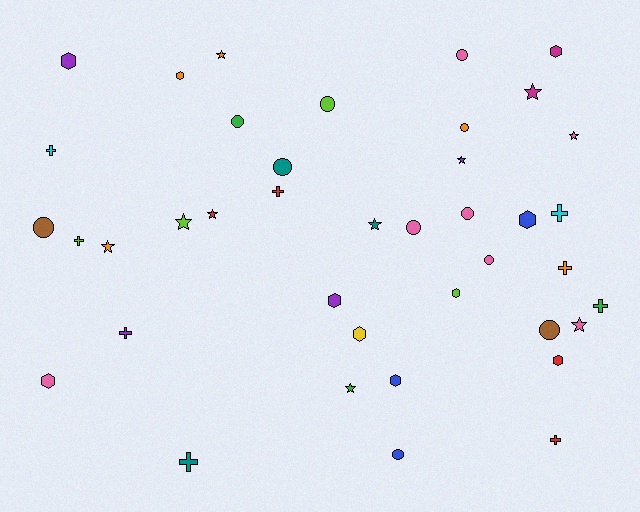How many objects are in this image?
There are 40 objects.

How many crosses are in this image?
There are 9 crosses.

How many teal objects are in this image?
There are 3 teal objects.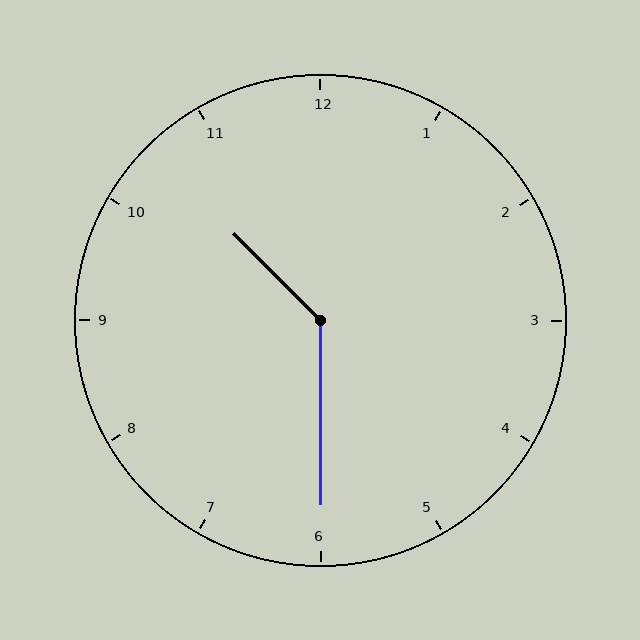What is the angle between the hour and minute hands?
Approximately 135 degrees.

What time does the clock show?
10:30.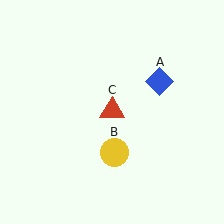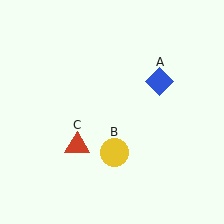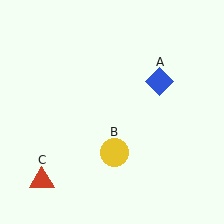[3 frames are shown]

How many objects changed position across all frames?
1 object changed position: red triangle (object C).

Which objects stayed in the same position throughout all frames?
Blue diamond (object A) and yellow circle (object B) remained stationary.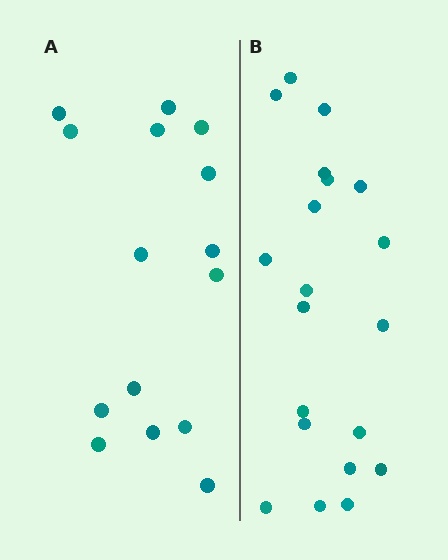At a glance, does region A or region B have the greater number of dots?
Region B (the right region) has more dots.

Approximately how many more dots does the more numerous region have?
Region B has about 5 more dots than region A.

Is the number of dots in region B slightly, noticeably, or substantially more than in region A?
Region B has noticeably more, but not dramatically so. The ratio is roughly 1.3 to 1.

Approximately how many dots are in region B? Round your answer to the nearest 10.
About 20 dots.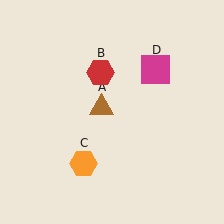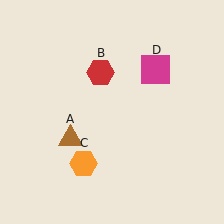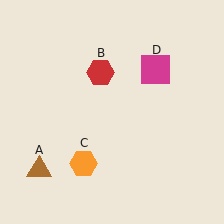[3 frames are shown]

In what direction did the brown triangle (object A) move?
The brown triangle (object A) moved down and to the left.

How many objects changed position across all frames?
1 object changed position: brown triangle (object A).